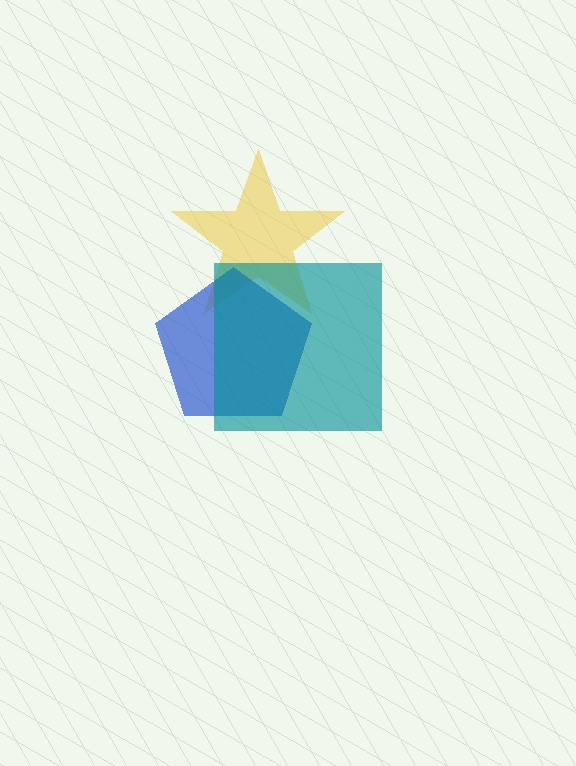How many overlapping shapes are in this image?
There are 3 overlapping shapes in the image.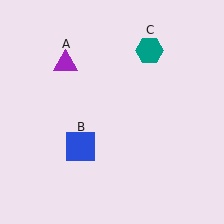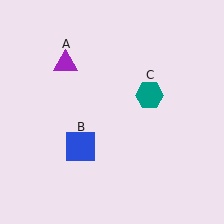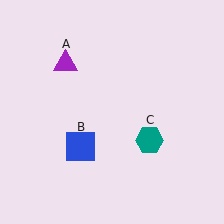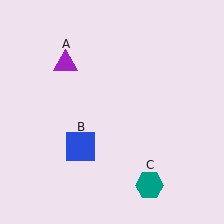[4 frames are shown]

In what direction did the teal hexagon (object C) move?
The teal hexagon (object C) moved down.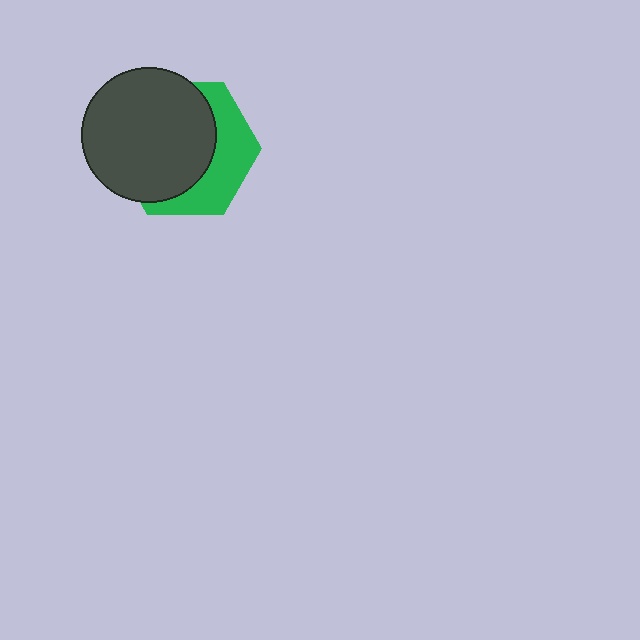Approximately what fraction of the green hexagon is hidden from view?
Roughly 62% of the green hexagon is hidden behind the dark gray circle.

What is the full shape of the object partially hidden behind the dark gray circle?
The partially hidden object is a green hexagon.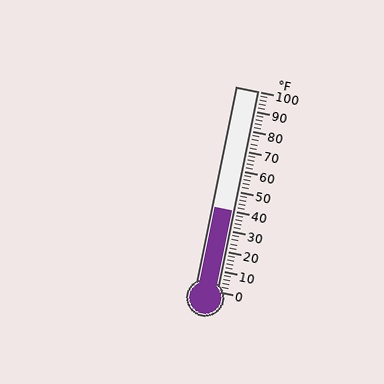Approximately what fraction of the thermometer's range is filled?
The thermometer is filled to approximately 40% of its range.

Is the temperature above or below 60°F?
The temperature is below 60°F.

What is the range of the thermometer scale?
The thermometer scale ranges from 0°F to 100°F.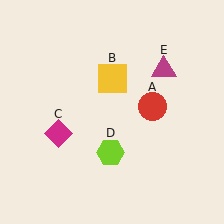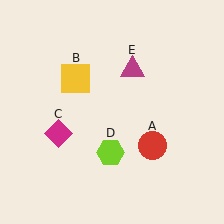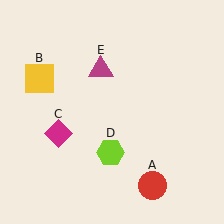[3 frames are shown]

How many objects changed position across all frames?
3 objects changed position: red circle (object A), yellow square (object B), magenta triangle (object E).